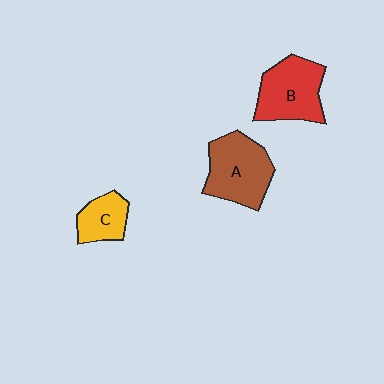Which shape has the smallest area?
Shape C (yellow).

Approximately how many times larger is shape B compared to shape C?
Approximately 1.7 times.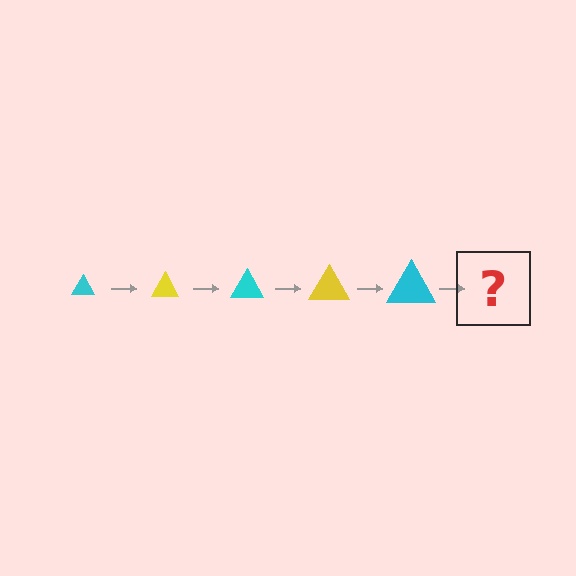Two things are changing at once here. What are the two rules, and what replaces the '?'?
The two rules are that the triangle grows larger each step and the color cycles through cyan and yellow. The '?' should be a yellow triangle, larger than the previous one.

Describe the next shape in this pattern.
It should be a yellow triangle, larger than the previous one.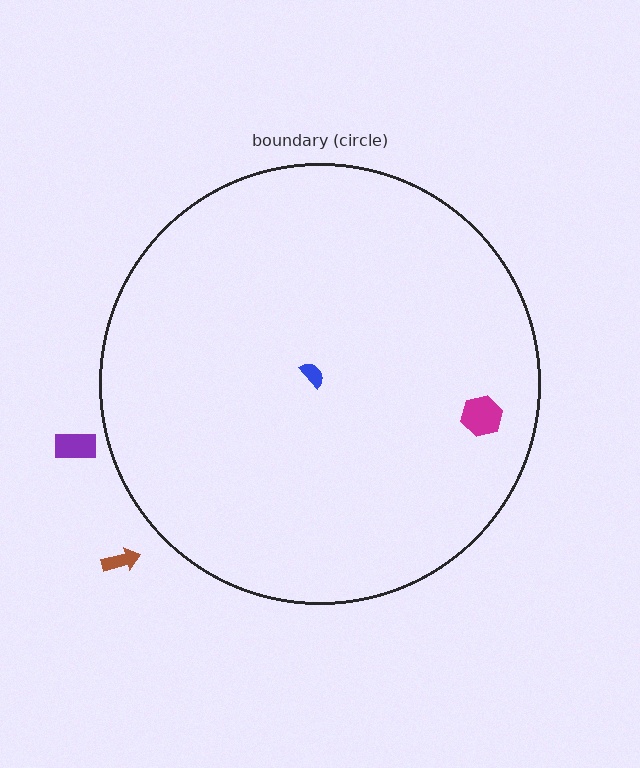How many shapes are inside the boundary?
2 inside, 2 outside.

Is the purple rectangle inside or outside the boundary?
Outside.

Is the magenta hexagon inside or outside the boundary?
Inside.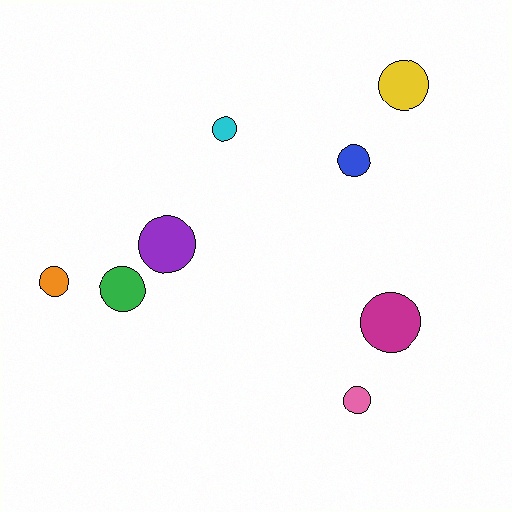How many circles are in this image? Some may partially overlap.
There are 8 circles.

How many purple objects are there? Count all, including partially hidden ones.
There is 1 purple object.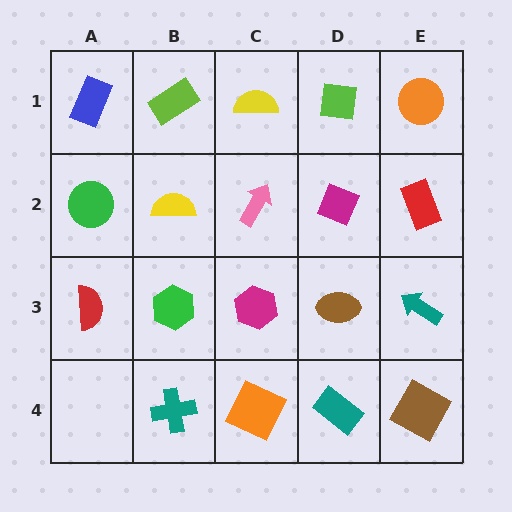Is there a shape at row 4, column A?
No, that cell is empty.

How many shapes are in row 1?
5 shapes.